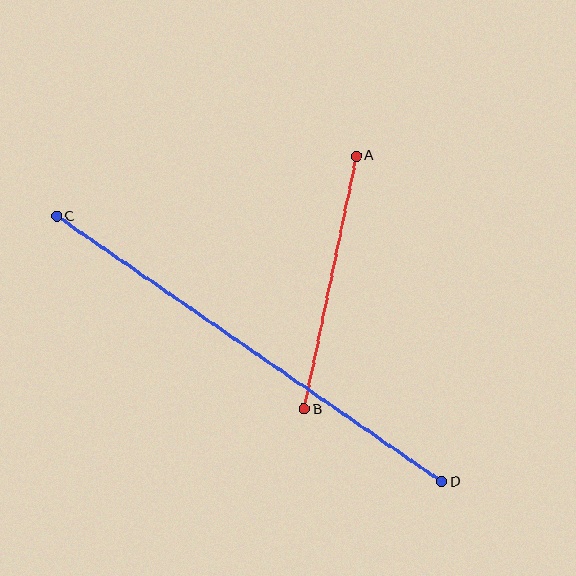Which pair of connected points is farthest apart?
Points C and D are farthest apart.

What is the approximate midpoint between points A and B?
The midpoint is at approximately (330, 283) pixels.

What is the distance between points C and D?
The distance is approximately 468 pixels.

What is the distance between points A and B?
The distance is approximately 259 pixels.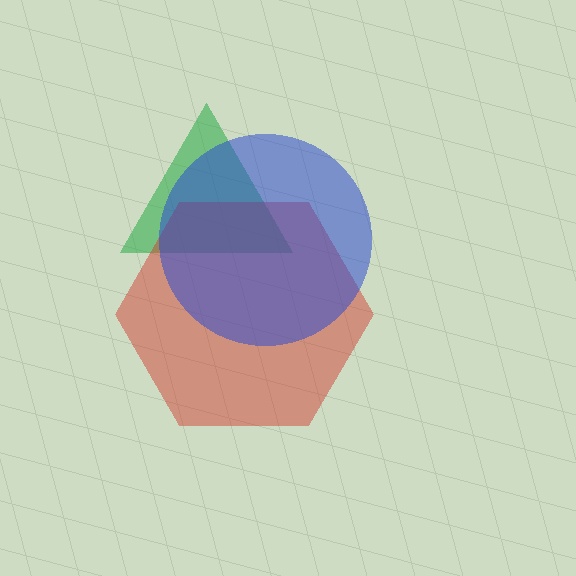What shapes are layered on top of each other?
The layered shapes are: a green triangle, a red hexagon, a blue circle.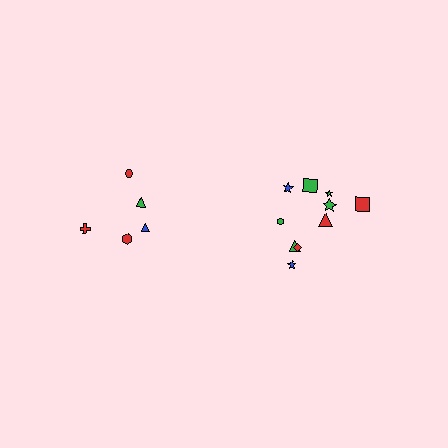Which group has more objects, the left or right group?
The right group.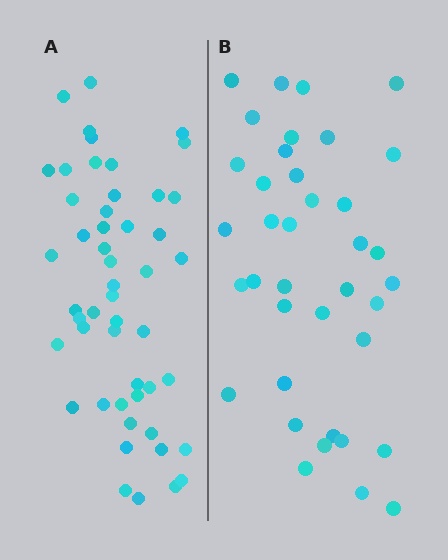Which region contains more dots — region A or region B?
Region A (the left region) has more dots.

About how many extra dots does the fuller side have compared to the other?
Region A has roughly 12 or so more dots than region B.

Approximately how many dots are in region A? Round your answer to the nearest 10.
About 50 dots.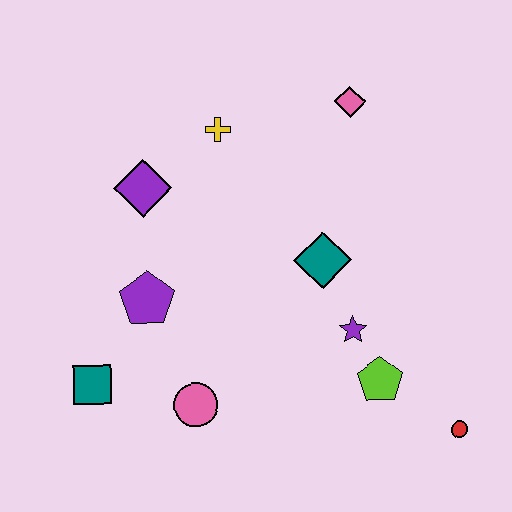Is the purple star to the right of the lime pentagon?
No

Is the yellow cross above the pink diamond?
No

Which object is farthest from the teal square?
The pink diamond is farthest from the teal square.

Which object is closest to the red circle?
The lime pentagon is closest to the red circle.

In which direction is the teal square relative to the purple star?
The teal square is to the left of the purple star.